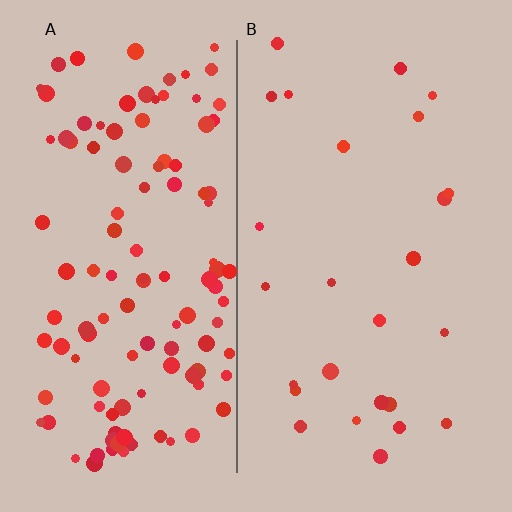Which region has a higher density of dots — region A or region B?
A (the left).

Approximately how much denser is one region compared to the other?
Approximately 4.6× — region A over region B.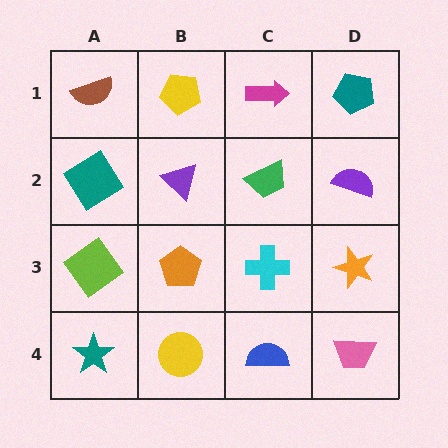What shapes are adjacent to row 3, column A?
A teal diamond (row 2, column A), a teal star (row 4, column A), an orange pentagon (row 3, column B).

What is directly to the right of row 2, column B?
A green trapezoid.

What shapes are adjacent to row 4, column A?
A lime diamond (row 3, column A), a yellow circle (row 4, column B).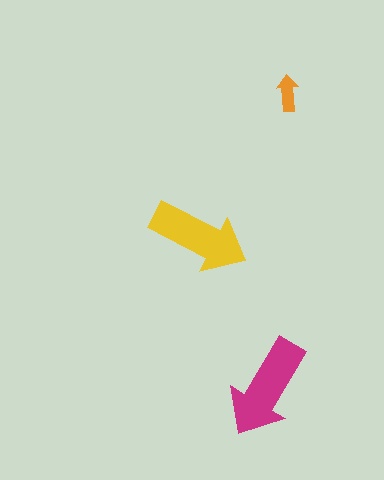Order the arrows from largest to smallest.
the magenta one, the yellow one, the orange one.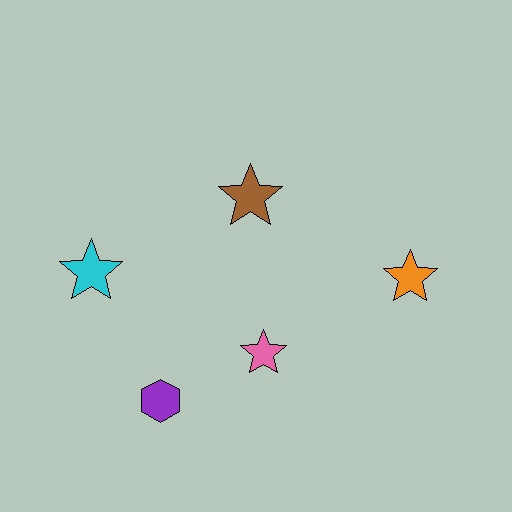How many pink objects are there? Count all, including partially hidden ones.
There is 1 pink object.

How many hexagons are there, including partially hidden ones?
There is 1 hexagon.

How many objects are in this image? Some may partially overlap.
There are 5 objects.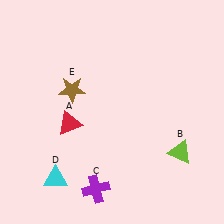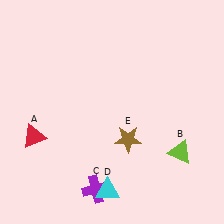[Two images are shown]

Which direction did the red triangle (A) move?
The red triangle (A) moved left.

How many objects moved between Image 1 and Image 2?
3 objects moved between the two images.